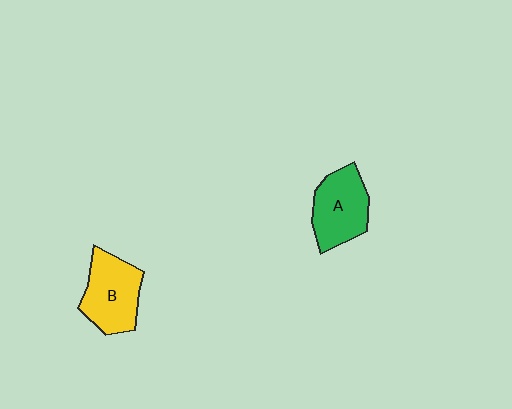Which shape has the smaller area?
Shape A (green).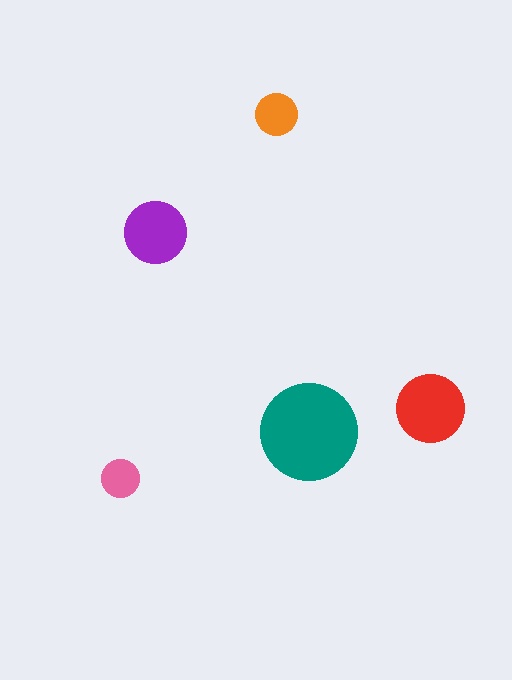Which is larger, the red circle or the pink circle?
The red one.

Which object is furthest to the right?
The red circle is rightmost.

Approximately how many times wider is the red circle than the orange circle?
About 1.5 times wider.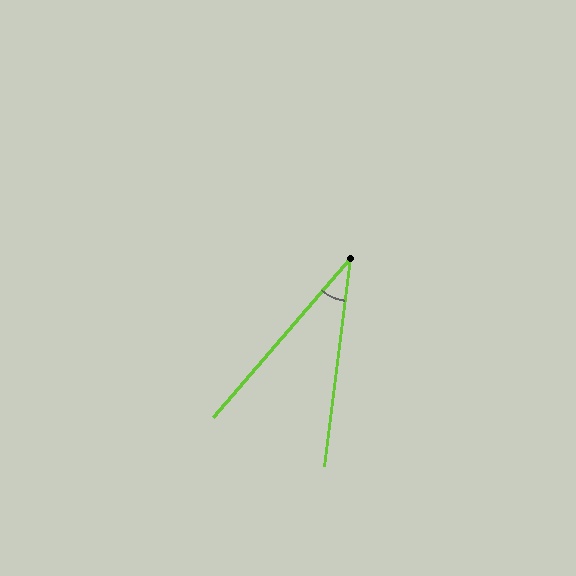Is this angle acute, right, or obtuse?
It is acute.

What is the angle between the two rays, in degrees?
Approximately 34 degrees.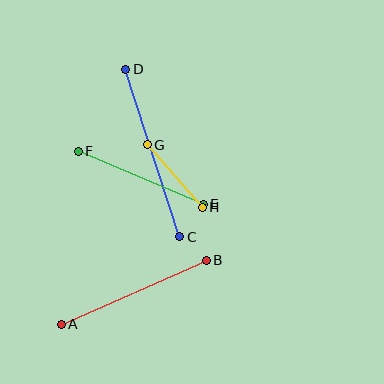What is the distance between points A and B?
The distance is approximately 159 pixels.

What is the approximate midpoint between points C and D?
The midpoint is at approximately (153, 153) pixels.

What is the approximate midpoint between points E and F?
The midpoint is at approximately (141, 178) pixels.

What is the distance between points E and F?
The distance is approximately 136 pixels.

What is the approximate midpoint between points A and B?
The midpoint is at approximately (134, 292) pixels.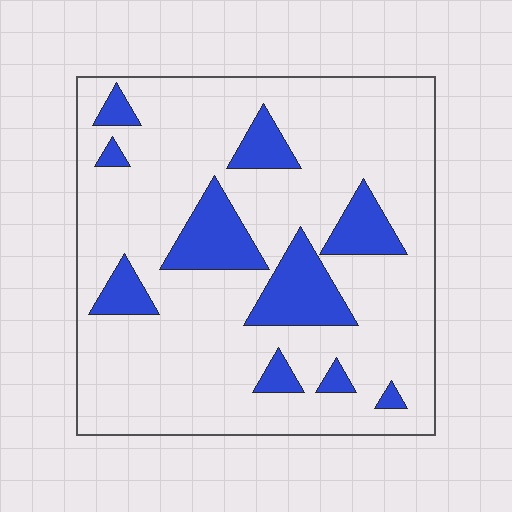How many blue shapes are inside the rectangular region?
10.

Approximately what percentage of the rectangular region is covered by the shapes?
Approximately 20%.